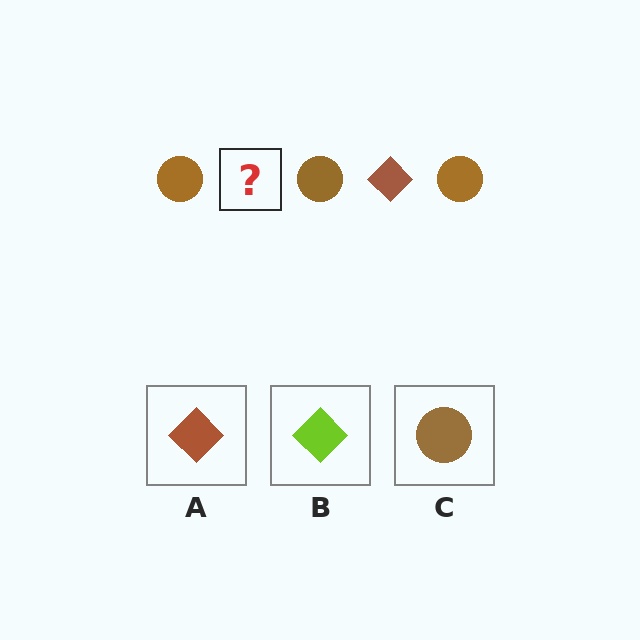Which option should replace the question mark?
Option A.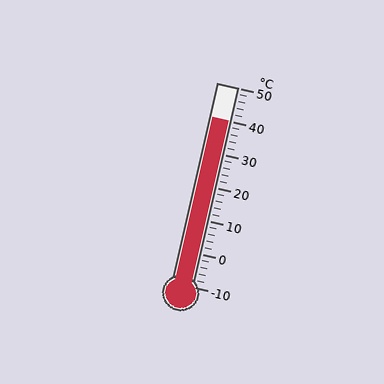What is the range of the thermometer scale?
The thermometer scale ranges from -10°C to 50°C.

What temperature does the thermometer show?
The thermometer shows approximately 40°C.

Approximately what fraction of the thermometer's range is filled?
The thermometer is filled to approximately 85% of its range.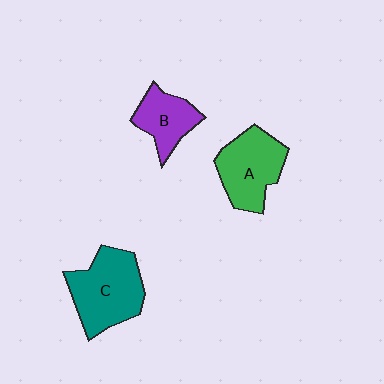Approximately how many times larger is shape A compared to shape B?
Approximately 1.4 times.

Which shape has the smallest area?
Shape B (purple).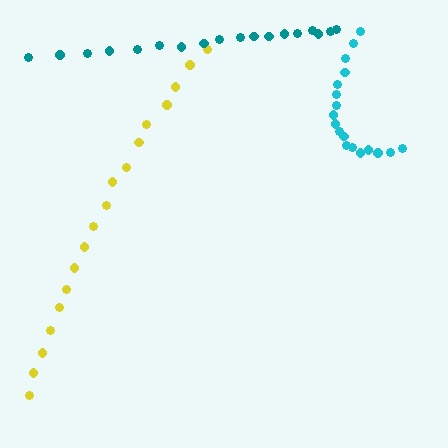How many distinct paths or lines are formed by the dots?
There are 3 distinct paths.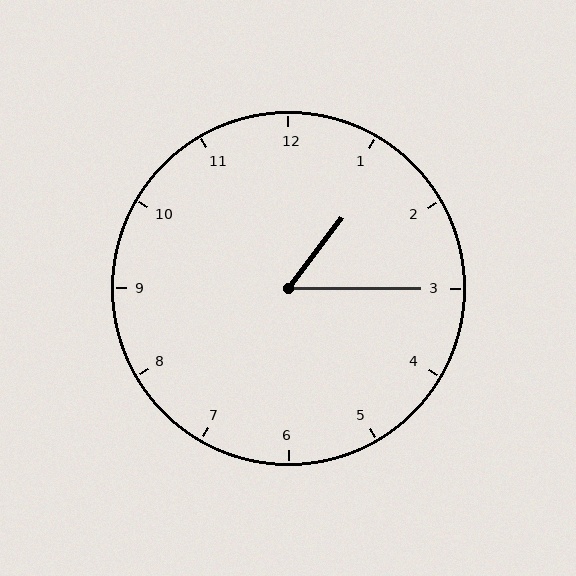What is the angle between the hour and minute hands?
Approximately 52 degrees.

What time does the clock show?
1:15.